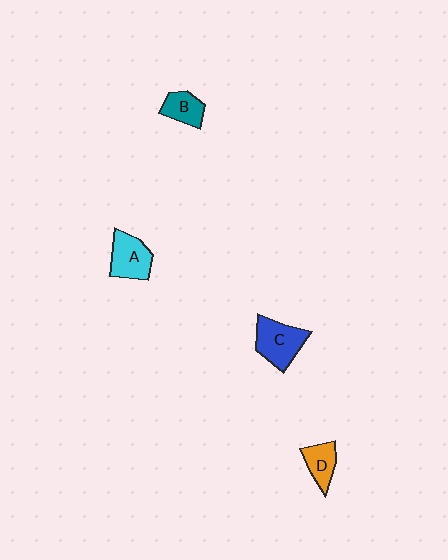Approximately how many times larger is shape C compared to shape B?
Approximately 1.6 times.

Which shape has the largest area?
Shape C (blue).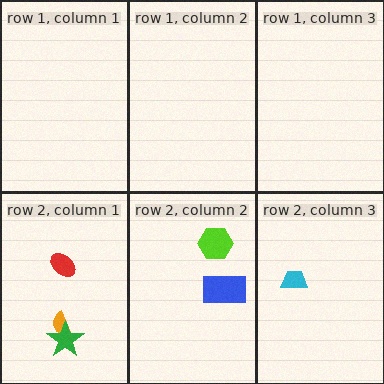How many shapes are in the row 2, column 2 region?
2.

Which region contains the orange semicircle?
The row 2, column 1 region.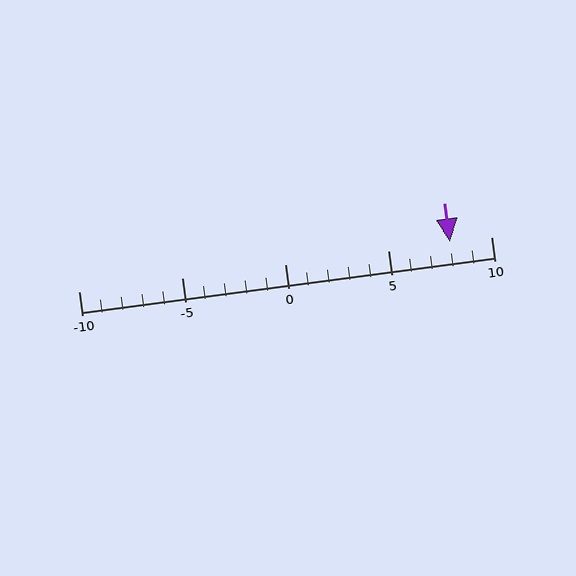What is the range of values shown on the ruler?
The ruler shows values from -10 to 10.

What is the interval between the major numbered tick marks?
The major tick marks are spaced 5 units apart.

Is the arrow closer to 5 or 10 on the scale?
The arrow is closer to 10.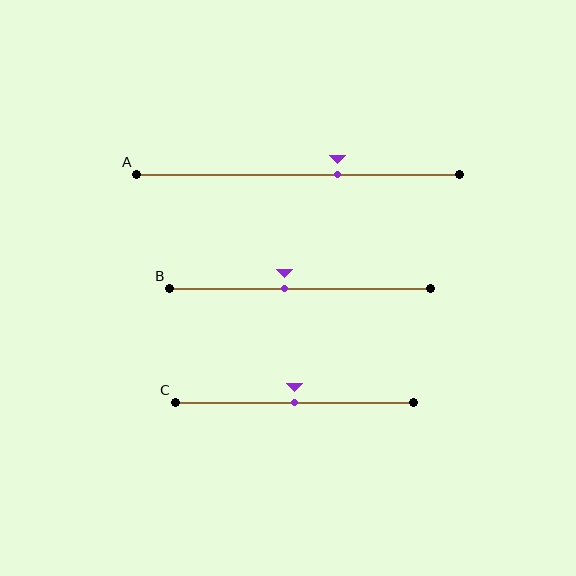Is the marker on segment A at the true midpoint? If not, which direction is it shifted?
No, the marker on segment A is shifted to the right by about 12% of the segment length.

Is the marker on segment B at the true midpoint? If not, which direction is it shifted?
No, the marker on segment B is shifted to the left by about 6% of the segment length.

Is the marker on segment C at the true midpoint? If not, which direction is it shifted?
Yes, the marker on segment C is at the true midpoint.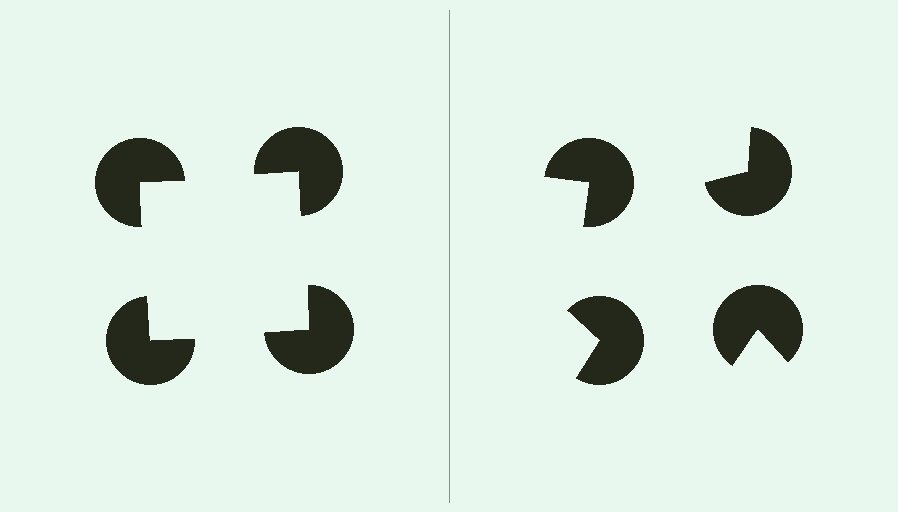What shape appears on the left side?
An illusory square.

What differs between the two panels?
The pac-man discs are positioned identically on both sides; only the wedge orientations differ. On the left they align to a square; on the right they are misaligned.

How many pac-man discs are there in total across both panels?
8 — 4 on each side.